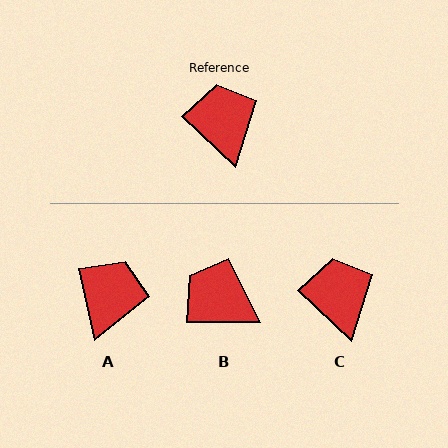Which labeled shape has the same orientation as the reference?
C.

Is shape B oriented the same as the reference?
No, it is off by about 44 degrees.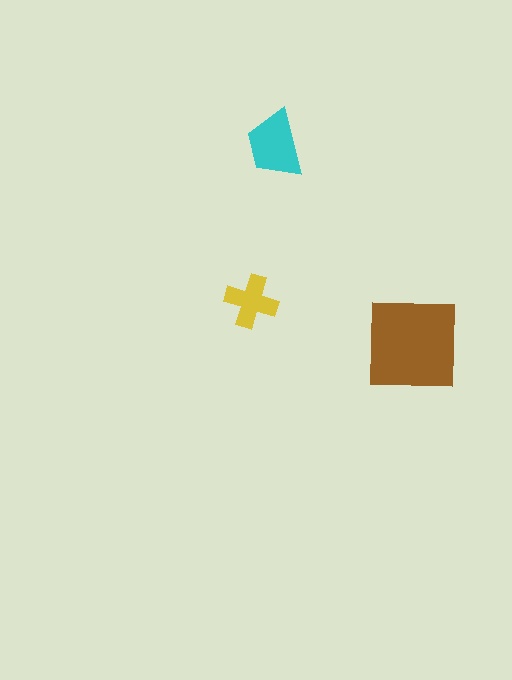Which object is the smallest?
The yellow cross.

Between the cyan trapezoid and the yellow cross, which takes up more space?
The cyan trapezoid.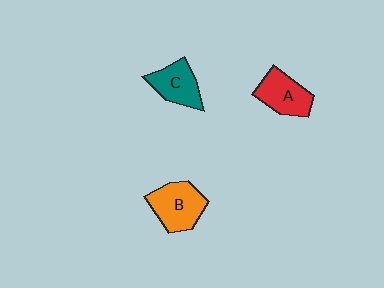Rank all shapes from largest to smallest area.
From largest to smallest: B (orange), A (red), C (teal).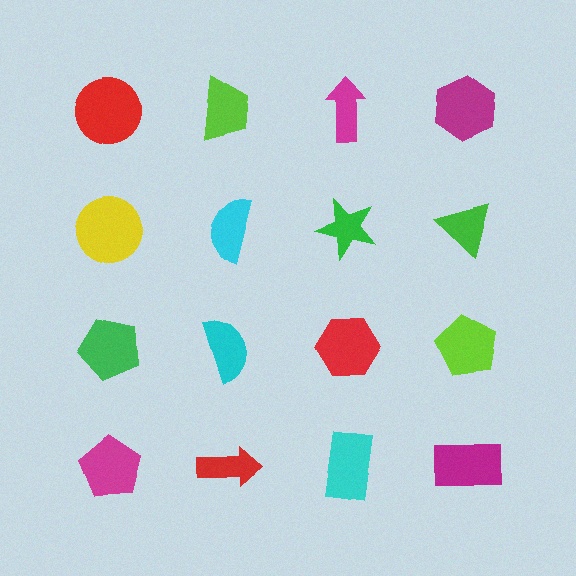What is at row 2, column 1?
A yellow circle.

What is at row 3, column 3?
A red hexagon.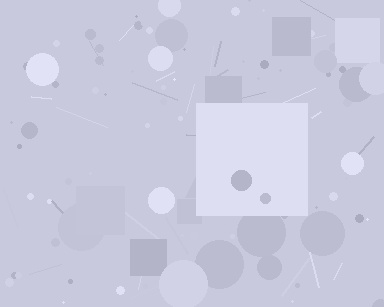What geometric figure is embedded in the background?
A square is embedded in the background.